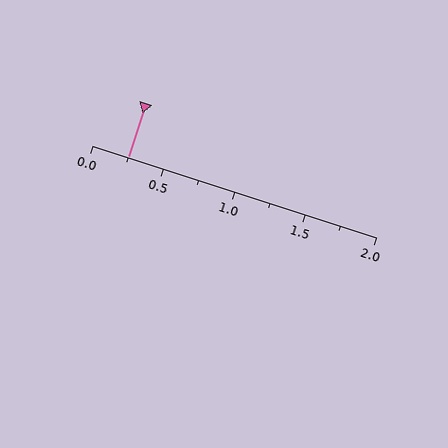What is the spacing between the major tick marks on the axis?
The major ticks are spaced 0.5 apart.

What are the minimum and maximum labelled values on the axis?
The axis runs from 0.0 to 2.0.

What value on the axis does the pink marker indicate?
The marker indicates approximately 0.25.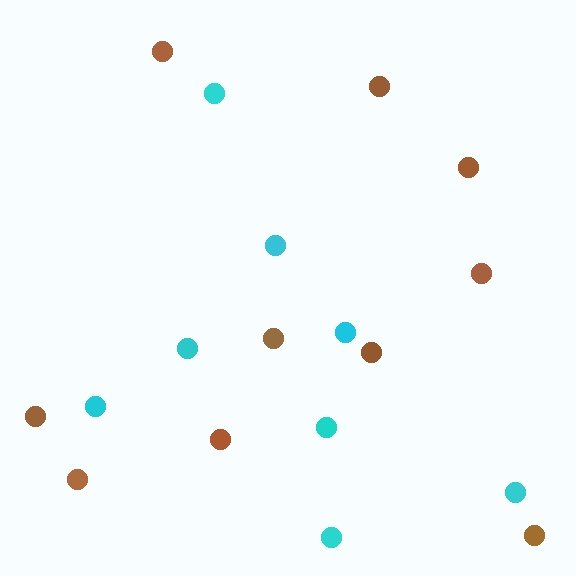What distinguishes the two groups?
There are 2 groups: one group of brown circles (10) and one group of cyan circles (8).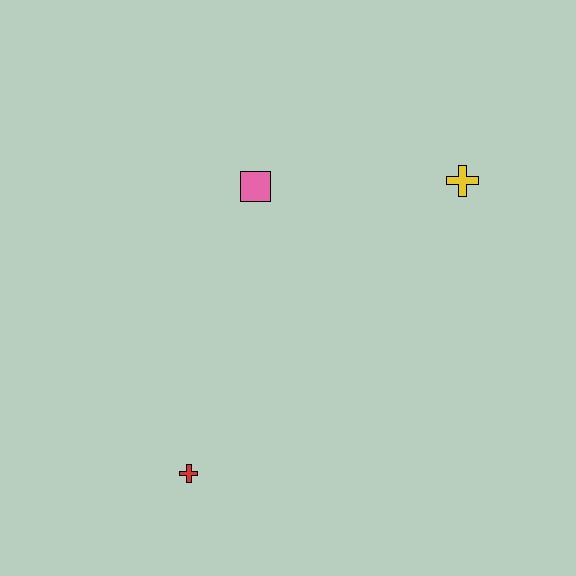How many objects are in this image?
There are 3 objects.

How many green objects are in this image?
There are no green objects.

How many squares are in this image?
There is 1 square.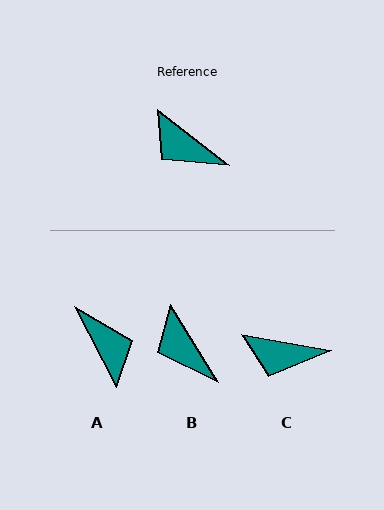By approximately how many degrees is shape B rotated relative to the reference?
Approximately 21 degrees clockwise.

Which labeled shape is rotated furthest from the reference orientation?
A, about 155 degrees away.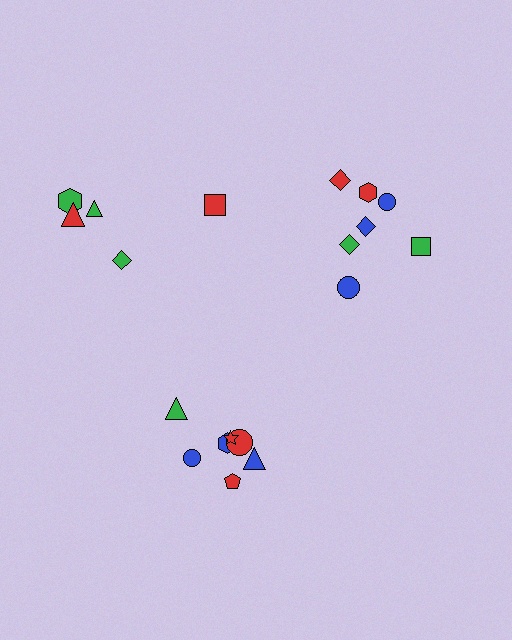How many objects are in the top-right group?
There are 7 objects.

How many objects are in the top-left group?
There are 5 objects.